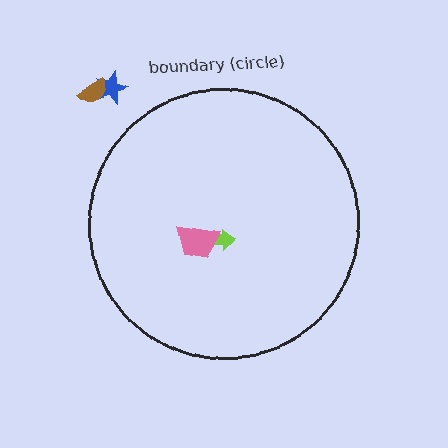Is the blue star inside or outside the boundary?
Outside.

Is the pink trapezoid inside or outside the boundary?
Inside.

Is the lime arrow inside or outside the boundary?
Inside.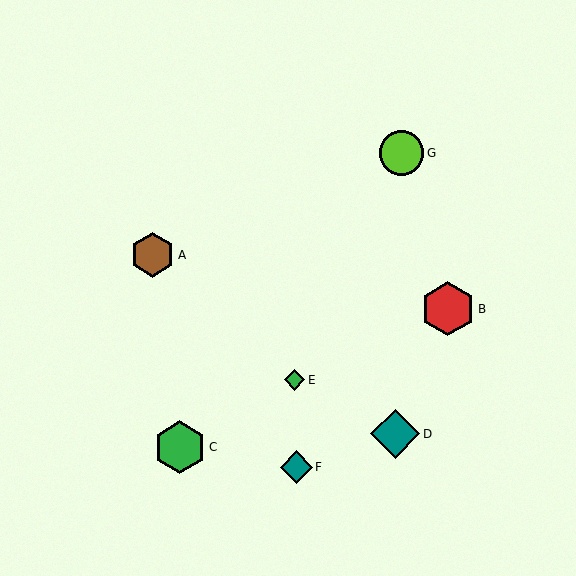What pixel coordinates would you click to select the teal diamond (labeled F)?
Click at (296, 467) to select the teal diamond F.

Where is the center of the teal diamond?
The center of the teal diamond is at (296, 467).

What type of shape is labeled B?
Shape B is a red hexagon.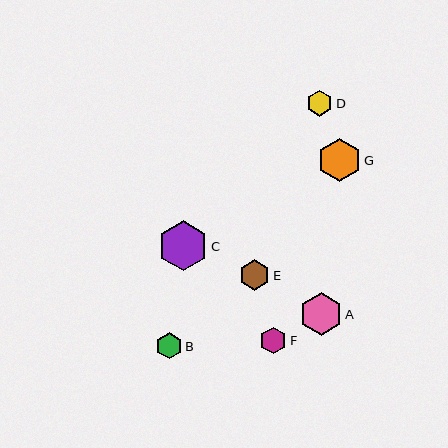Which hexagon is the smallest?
Hexagon D is the smallest with a size of approximately 26 pixels.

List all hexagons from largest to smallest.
From largest to smallest: C, G, A, E, F, B, D.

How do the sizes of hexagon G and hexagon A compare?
Hexagon G and hexagon A are approximately the same size.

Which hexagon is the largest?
Hexagon C is the largest with a size of approximately 50 pixels.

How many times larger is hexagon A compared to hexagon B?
Hexagon A is approximately 1.6 times the size of hexagon B.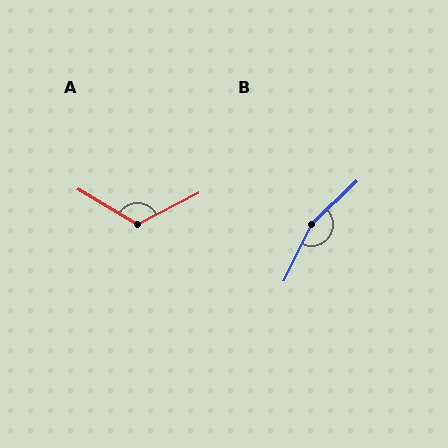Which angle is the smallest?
A, at approximately 122 degrees.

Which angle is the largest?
B, at approximately 160 degrees.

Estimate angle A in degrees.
Approximately 122 degrees.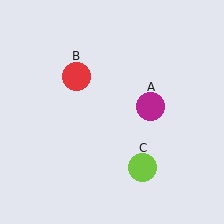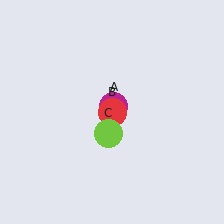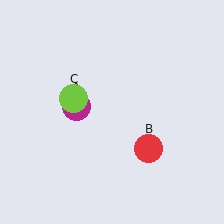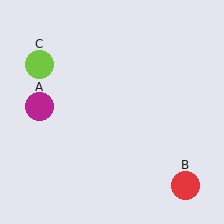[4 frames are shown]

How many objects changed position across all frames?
3 objects changed position: magenta circle (object A), red circle (object B), lime circle (object C).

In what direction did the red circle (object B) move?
The red circle (object B) moved down and to the right.